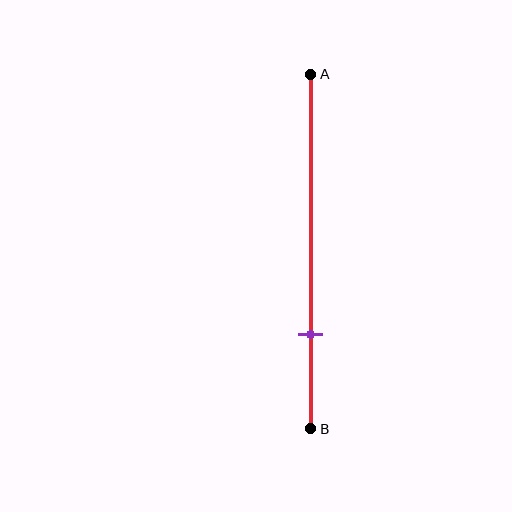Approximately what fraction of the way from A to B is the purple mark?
The purple mark is approximately 75% of the way from A to B.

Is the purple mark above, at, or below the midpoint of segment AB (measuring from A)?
The purple mark is below the midpoint of segment AB.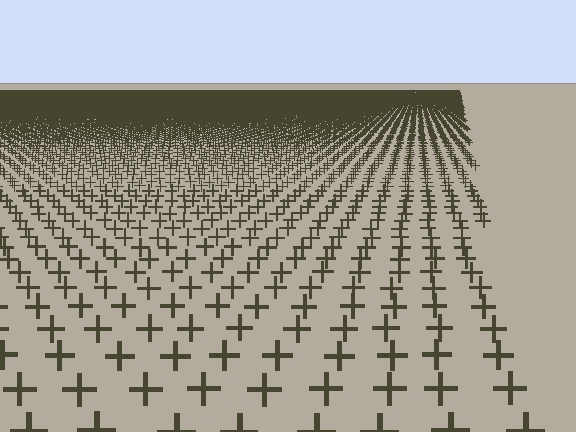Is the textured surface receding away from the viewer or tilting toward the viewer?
The surface is receding away from the viewer. Texture elements get smaller and denser toward the top.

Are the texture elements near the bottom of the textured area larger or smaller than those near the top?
Larger. Near the bottom, elements are closer to the viewer and appear at a bigger on-screen size.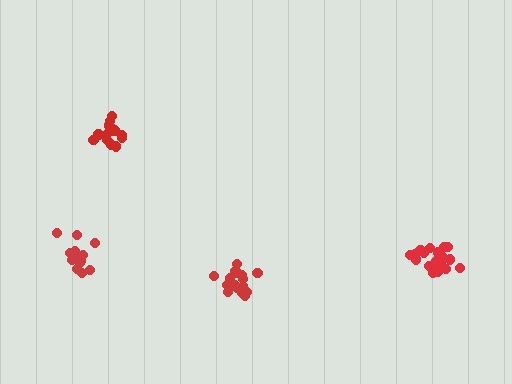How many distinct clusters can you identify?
There are 4 distinct clusters.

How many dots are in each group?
Group 1: 18 dots, Group 2: 16 dots, Group 3: 17 dots, Group 4: 20 dots (71 total).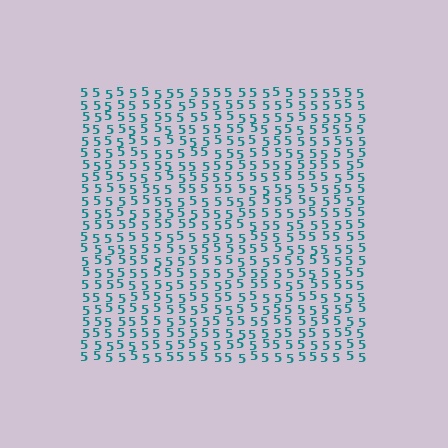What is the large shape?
The large shape is a square.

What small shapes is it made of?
It is made of small digit 5's.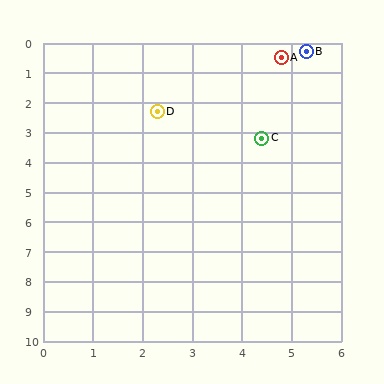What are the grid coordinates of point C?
Point C is at approximately (4.4, 3.2).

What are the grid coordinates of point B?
Point B is at approximately (5.3, 0.3).